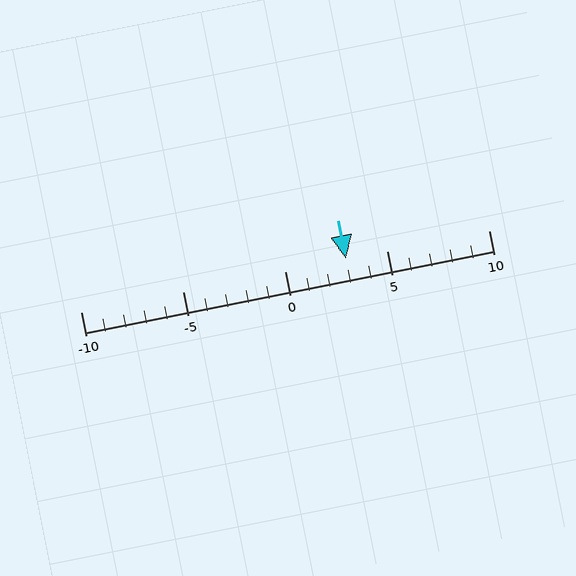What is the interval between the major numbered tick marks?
The major tick marks are spaced 5 units apart.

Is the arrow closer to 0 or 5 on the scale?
The arrow is closer to 5.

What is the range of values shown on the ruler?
The ruler shows values from -10 to 10.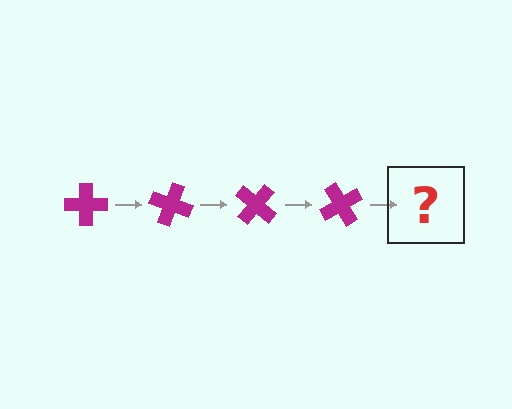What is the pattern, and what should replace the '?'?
The pattern is that the cross rotates 20 degrees each step. The '?' should be a magenta cross rotated 80 degrees.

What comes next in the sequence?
The next element should be a magenta cross rotated 80 degrees.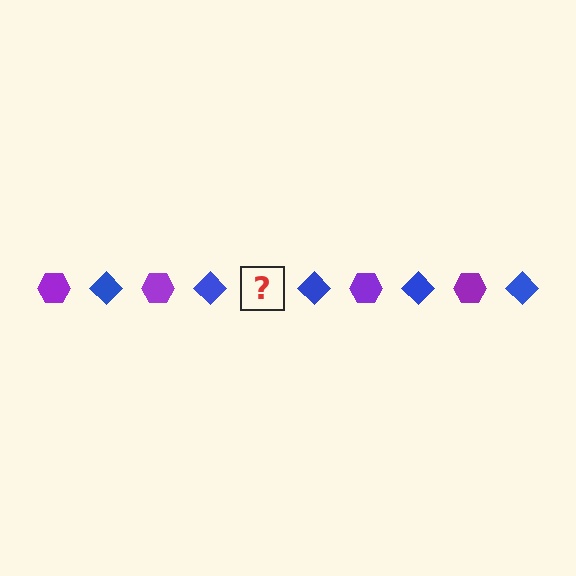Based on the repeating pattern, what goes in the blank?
The blank should be a purple hexagon.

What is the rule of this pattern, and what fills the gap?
The rule is that the pattern alternates between purple hexagon and blue diamond. The gap should be filled with a purple hexagon.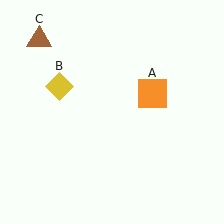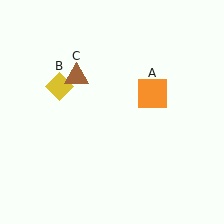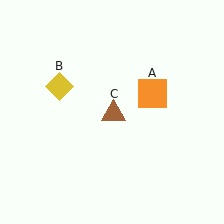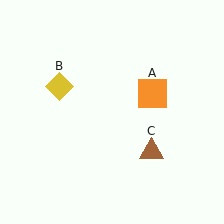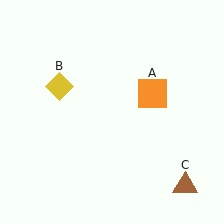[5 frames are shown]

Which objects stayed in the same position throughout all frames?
Orange square (object A) and yellow diamond (object B) remained stationary.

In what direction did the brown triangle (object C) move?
The brown triangle (object C) moved down and to the right.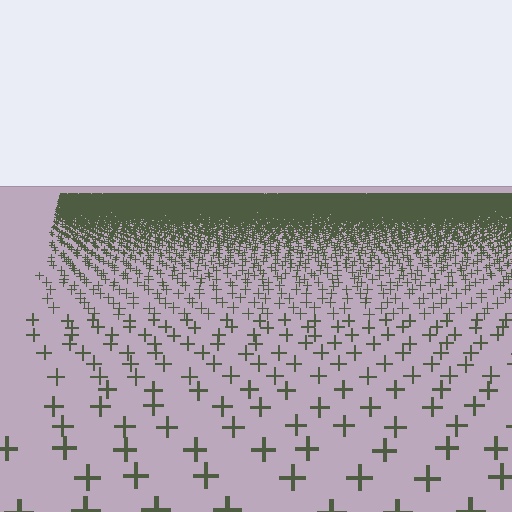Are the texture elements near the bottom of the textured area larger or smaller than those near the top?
Larger. Near the bottom, elements are closer to the viewer and appear at a bigger on-screen size.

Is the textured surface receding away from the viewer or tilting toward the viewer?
The surface is receding away from the viewer. Texture elements get smaller and denser toward the top.